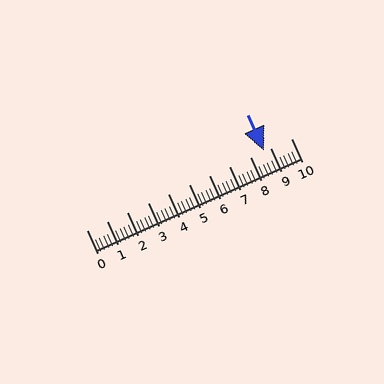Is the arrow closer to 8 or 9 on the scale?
The arrow is closer to 9.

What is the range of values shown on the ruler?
The ruler shows values from 0 to 10.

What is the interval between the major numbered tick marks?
The major tick marks are spaced 1 units apart.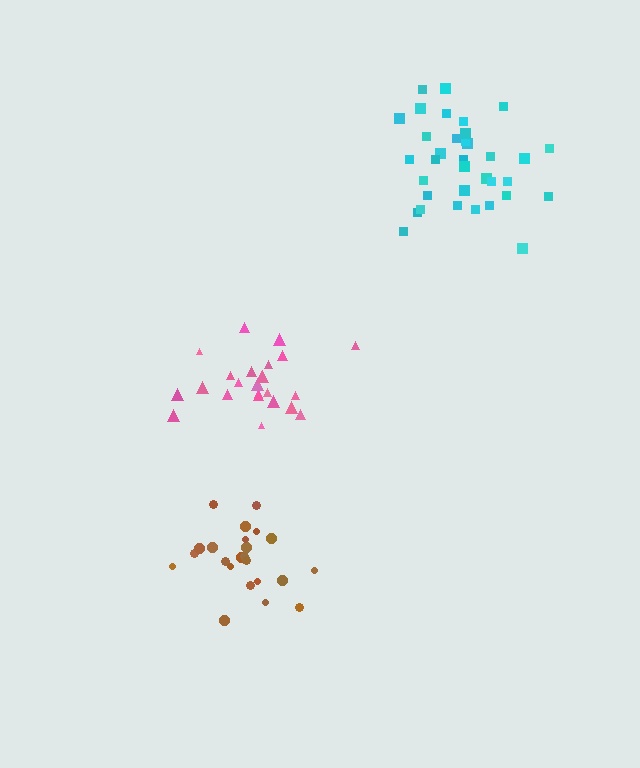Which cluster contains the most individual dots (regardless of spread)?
Cyan (35).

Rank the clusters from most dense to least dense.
brown, cyan, pink.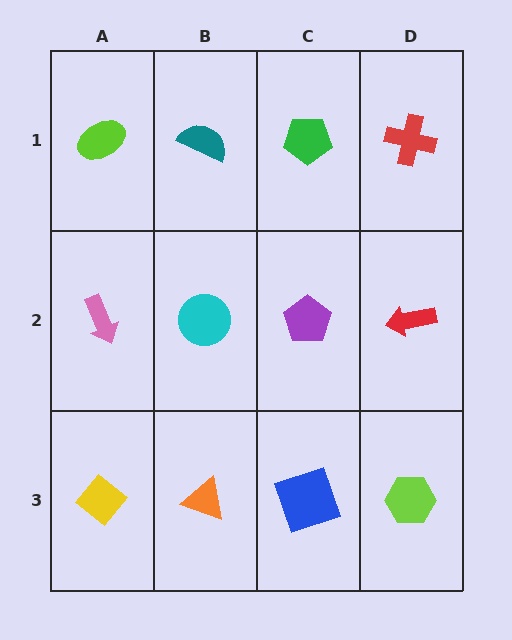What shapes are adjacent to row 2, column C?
A green pentagon (row 1, column C), a blue square (row 3, column C), a cyan circle (row 2, column B), a red arrow (row 2, column D).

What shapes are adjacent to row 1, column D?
A red arrow (row 2, column D), a green pentagon (row 1, column C).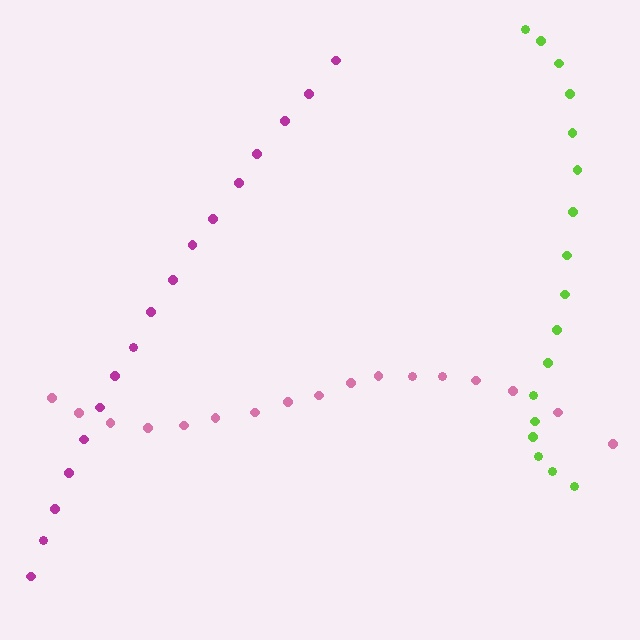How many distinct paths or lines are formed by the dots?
There are 3 distinct paths.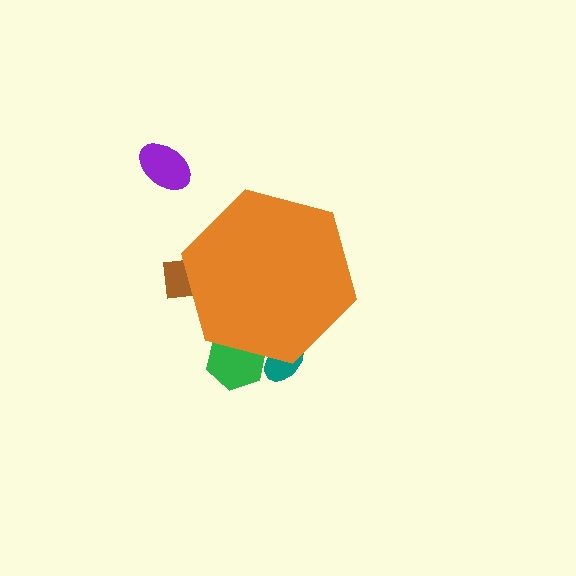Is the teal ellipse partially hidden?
Yes, the teal ellipse is partially hidden behind the orange hexagon.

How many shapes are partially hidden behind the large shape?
3 shapes are partially hidden.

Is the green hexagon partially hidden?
Yes, the green hexagon is partially hidden behind the orange hexagon.